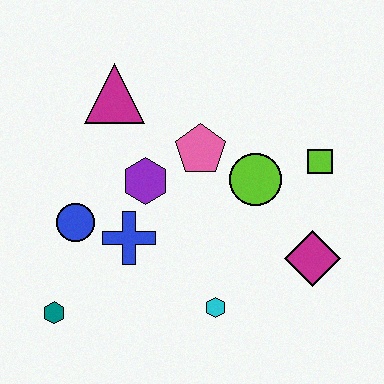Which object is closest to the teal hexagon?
The blue circle is closest to the teal hexagon.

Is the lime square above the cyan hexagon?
Yes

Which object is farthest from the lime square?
The teal hexagon is farthest from the lime square.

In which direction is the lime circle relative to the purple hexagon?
The lime circle is to the right of the purple hexagon.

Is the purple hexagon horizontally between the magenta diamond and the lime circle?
No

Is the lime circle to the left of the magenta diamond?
Yes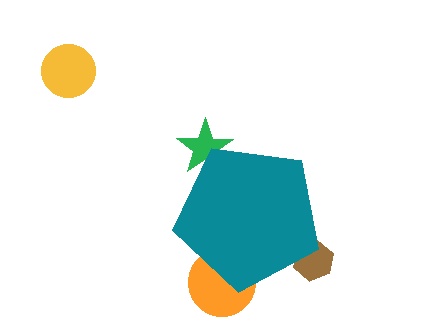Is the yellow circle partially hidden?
No, the yellow circle is fully visible.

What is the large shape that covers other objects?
A teal pentagon.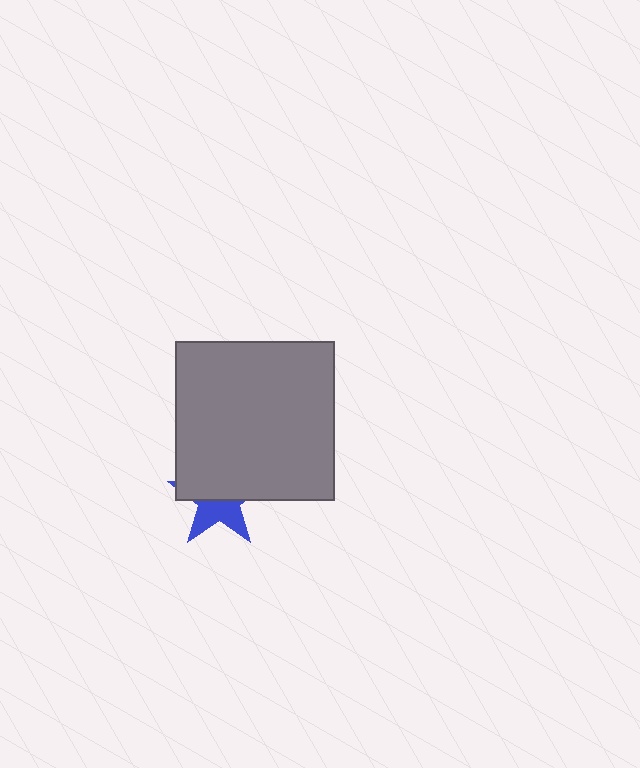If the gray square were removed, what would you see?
You would see the complete blue star.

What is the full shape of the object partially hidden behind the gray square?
The partially hidden object is a blue star.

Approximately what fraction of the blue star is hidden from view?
Roughly 58% of the blue star is hidden behind the gray square.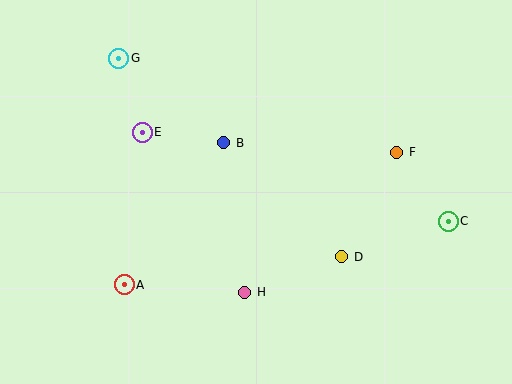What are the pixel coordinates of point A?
Point A is at (124, 285).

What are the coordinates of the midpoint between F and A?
The midpoint between F and A is at (261, 218).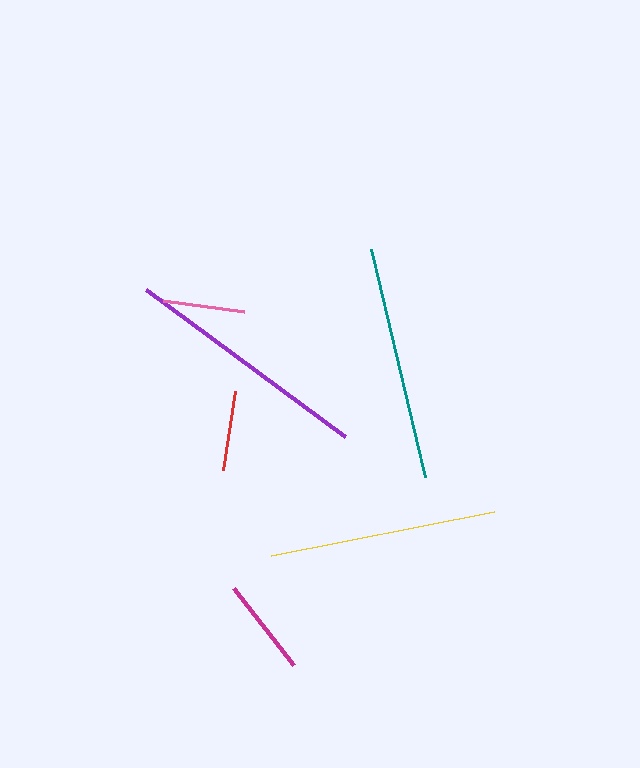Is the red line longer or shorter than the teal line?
The teal line is longer than the red line.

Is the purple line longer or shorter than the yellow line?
The purple line is longer than the yellow line.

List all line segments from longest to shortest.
From longest to shortest: purple, teal, yellow, magenta, pink, red.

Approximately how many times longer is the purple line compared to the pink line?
The purple line is approximately 3.0 times the length of the pink line.